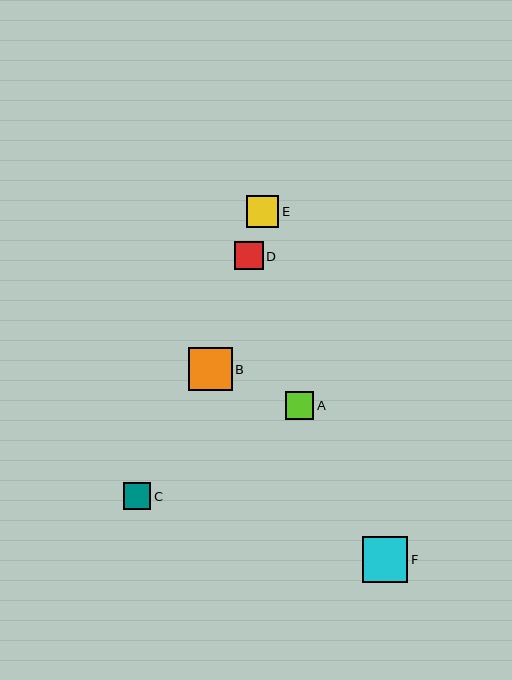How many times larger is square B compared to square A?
Square B is approximately 1.5 times the size of square A.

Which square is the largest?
Square F is the largest with a size of approximately 45 pixels.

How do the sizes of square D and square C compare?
Square D and square C are approximately the same size.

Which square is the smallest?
Square C is the smallest with a size of approximately 27 pixels.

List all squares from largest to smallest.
From largest to smallest: F, B, E, D, A, C.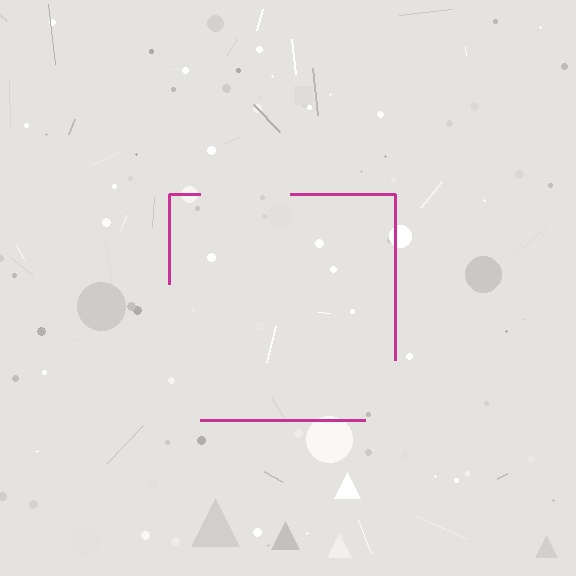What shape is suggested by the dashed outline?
The dashed outline suggests a square.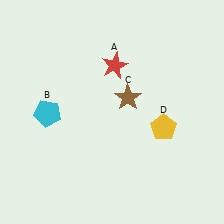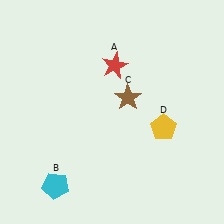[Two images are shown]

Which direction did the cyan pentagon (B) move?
The cyan pentagon (B) moved down.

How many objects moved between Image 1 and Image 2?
1 object moved between the two images.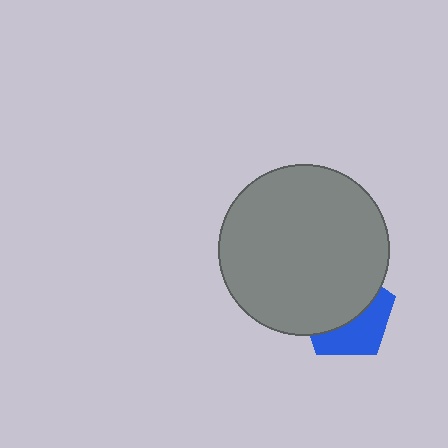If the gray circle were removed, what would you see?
You would see the complete blue pentagon.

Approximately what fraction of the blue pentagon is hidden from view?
Roughly 57% of the blue pentagon is hidden behind the gray circle.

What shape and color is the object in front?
The object in front is a gray circle.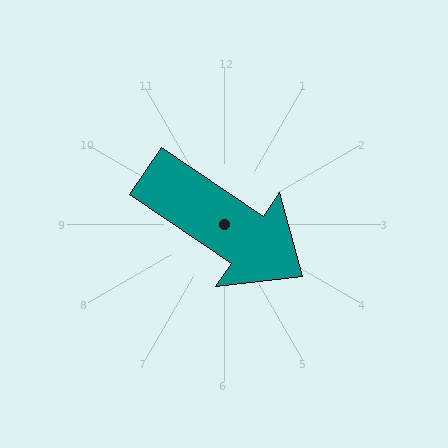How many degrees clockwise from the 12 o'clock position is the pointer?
Approximately 124 degrees.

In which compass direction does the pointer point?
Southeast.